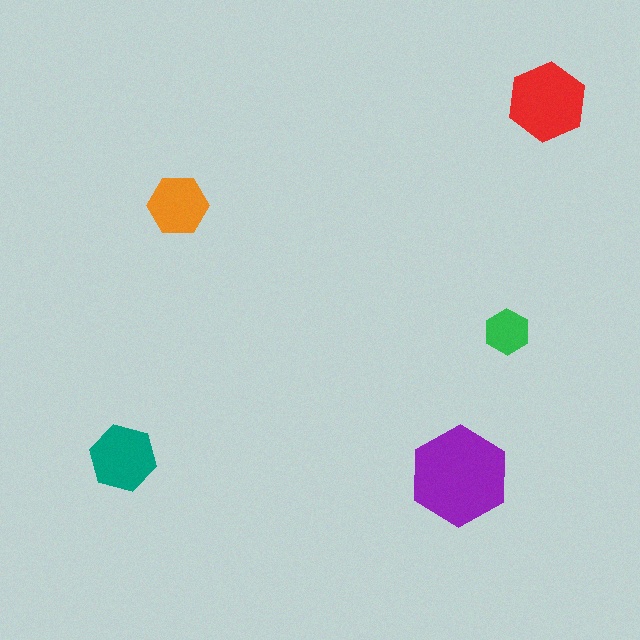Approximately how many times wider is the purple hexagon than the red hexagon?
About 1.5 times wider.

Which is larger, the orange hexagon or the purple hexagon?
The purple one.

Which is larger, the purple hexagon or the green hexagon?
The purple one.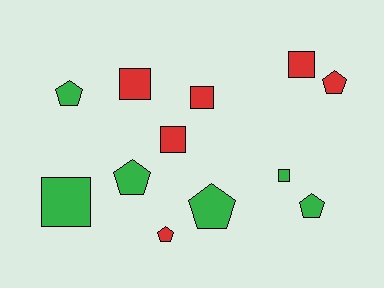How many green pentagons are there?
There are 4 green pentagons.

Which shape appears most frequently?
Square, with 6 objects.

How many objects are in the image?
There are 12 objects.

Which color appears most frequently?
Green, with 6 objects.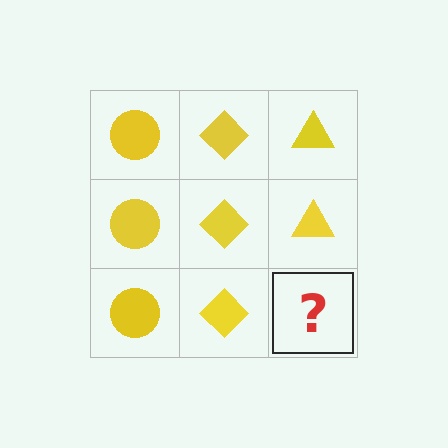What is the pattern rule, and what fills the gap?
The rule is that each column has a consistent shape. The gap should be filled with a yellow triangle.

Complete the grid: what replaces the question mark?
The question mark should be replaced with a yellow triangle.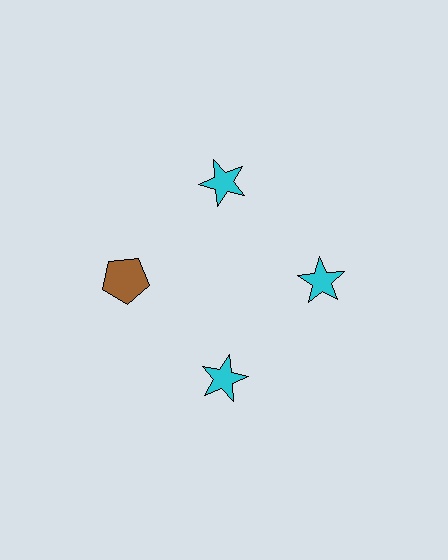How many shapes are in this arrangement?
There are 4 shapes arranged in a ring pattern.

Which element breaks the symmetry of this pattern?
The brown pentagon at roughly the 9 o'clock position breaks the symmetry. All other shapes are cyan stars.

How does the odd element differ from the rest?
It differs in both color (brown instead of cyan) and shape (pentagon instead of star).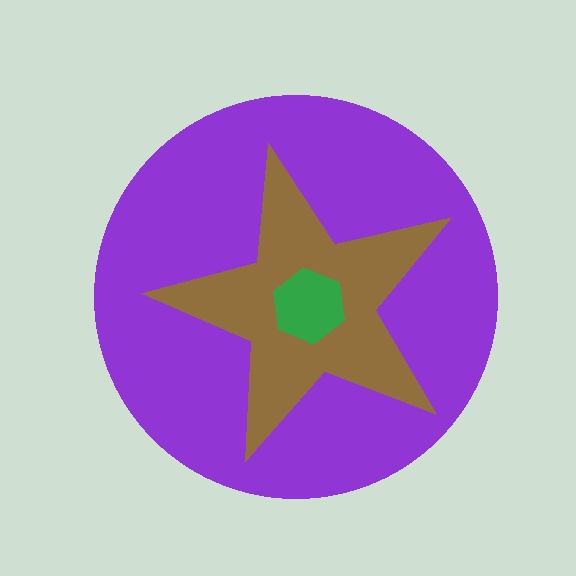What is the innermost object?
The green hexagon.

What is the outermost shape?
The purple circle.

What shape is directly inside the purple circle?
The brown star.